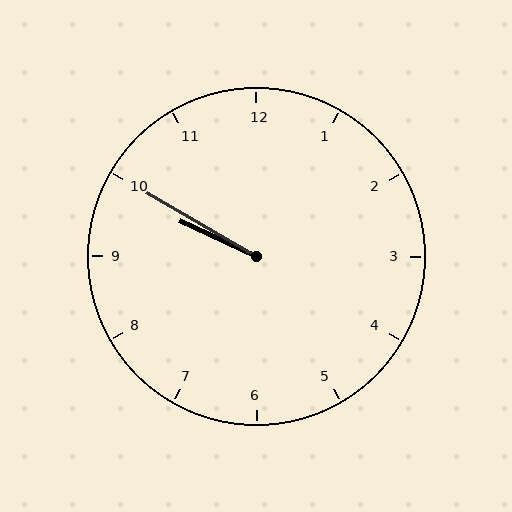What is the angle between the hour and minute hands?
Approximately 5 degrees.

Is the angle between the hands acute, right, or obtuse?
It is acute.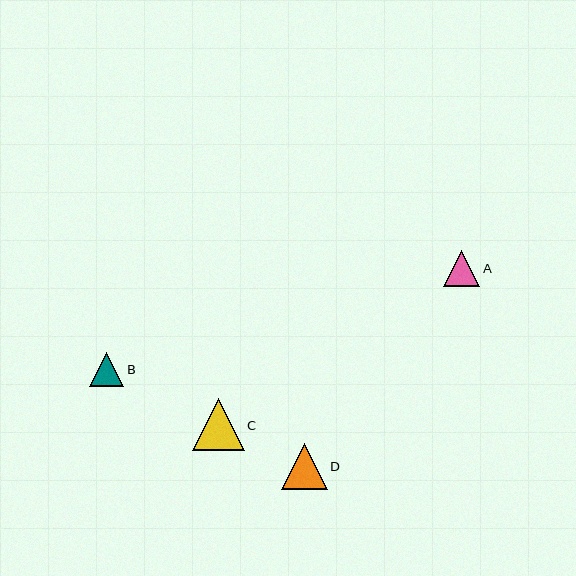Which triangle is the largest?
Triangle C is the largest with a size of approximately 52 pixels.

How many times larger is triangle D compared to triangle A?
Triangle D is approximately 1.3 times the size of triangle A.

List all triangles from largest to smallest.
From largest to smallest: C, D, A, B.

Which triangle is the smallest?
Triangle B is the smallest with a size of approximately 34 pixels.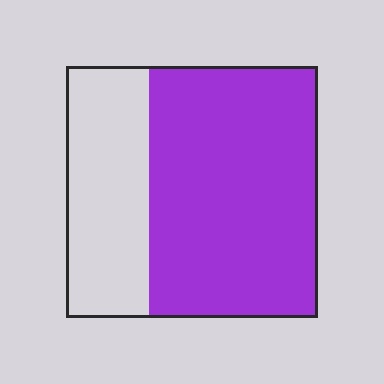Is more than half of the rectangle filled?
Yes.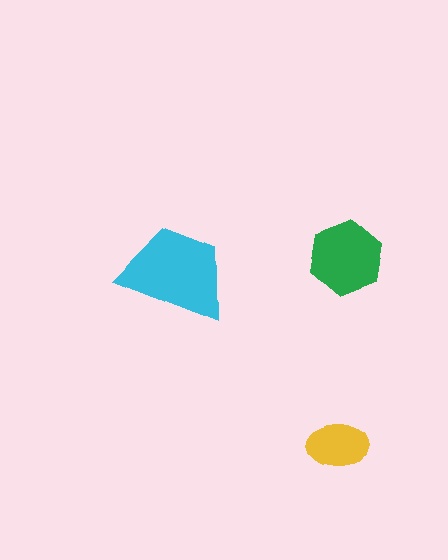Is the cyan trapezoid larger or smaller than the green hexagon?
Larger.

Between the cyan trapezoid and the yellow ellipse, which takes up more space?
The cyan trapezoid.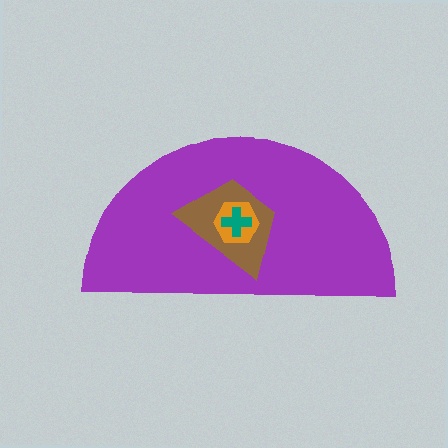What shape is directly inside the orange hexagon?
The teal cross.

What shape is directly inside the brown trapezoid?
The orange hexagon.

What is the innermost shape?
The teal cross.